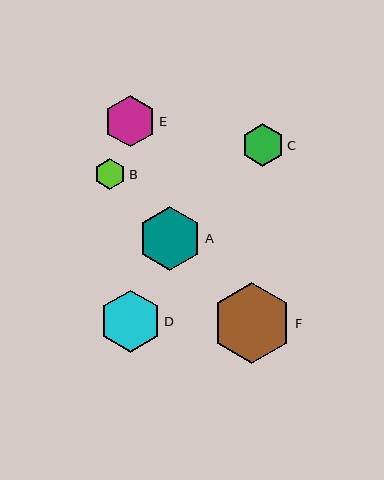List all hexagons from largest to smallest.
From largest to smallest: F, A, D, E, C, B.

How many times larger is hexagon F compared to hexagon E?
Hexagon F is approximately 1.6 times the size of hexagon E.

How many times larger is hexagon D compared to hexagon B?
Hexagon D is approximately 2.0 times the size of hexagon B.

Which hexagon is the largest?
Hexagon F is the largest with a size of approximately 80 pixels.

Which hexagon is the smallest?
Hexagon B is the smallest with a size of approximately 31 pixels.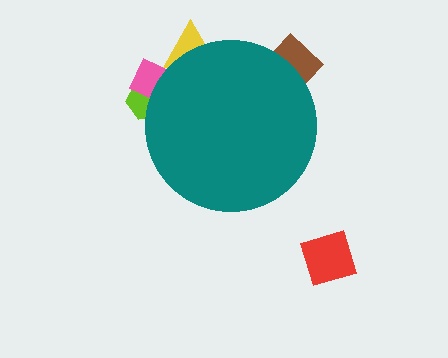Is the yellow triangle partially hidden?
Yes, the yellow triangle is partially hidden behind the teal circle.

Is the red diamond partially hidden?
No, the red diamond is fully visible.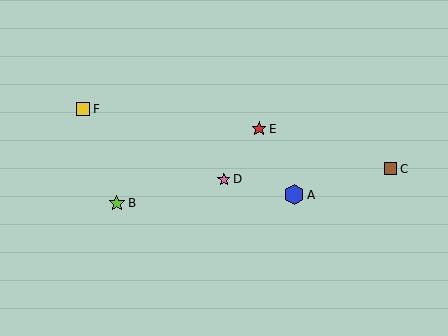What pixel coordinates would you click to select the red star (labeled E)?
Click at (259, 129) to select the red star E.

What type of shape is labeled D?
Shape D is a pink star.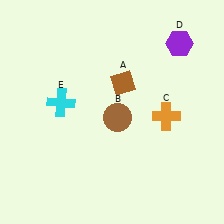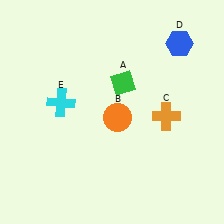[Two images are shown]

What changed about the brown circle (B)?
In Image 1, B is brown. In Image 2, it changed to orange.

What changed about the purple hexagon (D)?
In Image 1, D is purple. In Image 2, it changed to blue.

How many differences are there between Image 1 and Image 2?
There are 3 differences between the two images.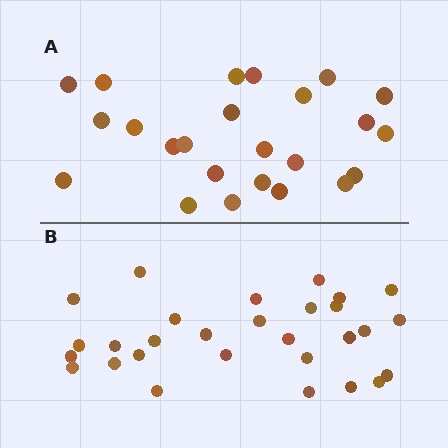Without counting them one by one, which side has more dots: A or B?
Region B (the bottom region) has more dots.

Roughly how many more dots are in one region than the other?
Region B has about 5 more dots than region A.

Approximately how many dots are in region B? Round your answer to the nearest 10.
About 30 dots. (The exact count is 29, which rounds to 30.)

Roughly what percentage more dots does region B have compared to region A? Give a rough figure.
About 20% more.